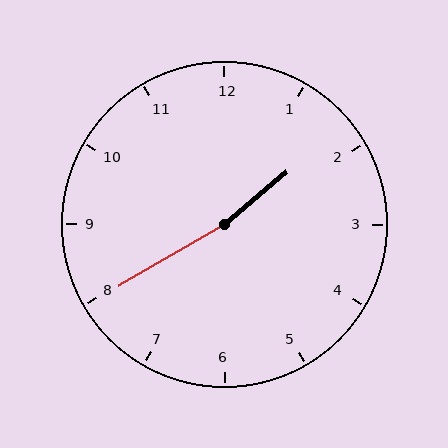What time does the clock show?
1:40.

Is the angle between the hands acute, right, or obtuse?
It is obtuse.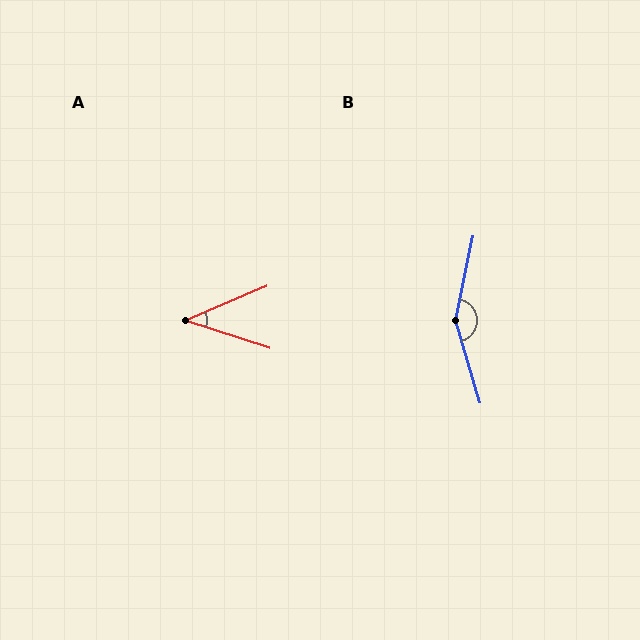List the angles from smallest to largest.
A (41°), B (152°).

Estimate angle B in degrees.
Approximately 152 degrees.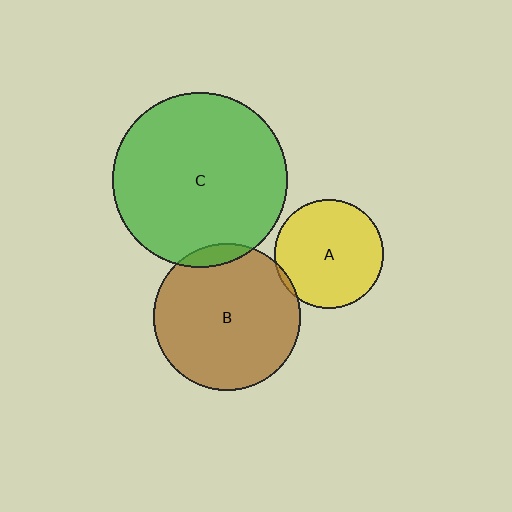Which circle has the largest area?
Circle C (green).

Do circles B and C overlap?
Yes.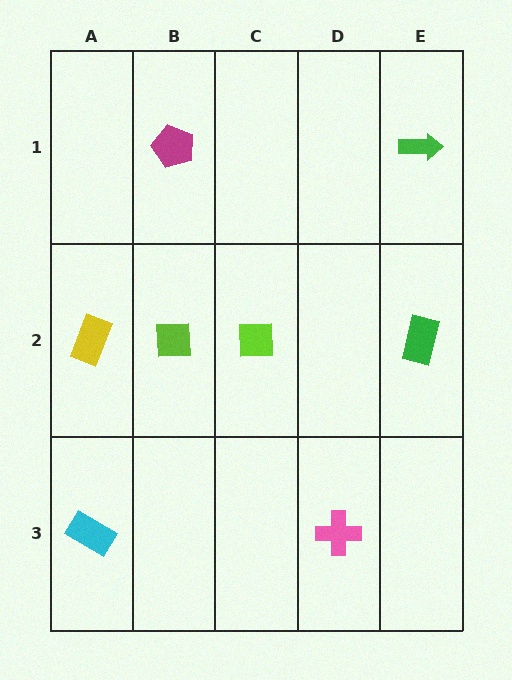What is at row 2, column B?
A lime square.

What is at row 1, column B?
A magenta pentagon.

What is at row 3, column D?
A pink cross.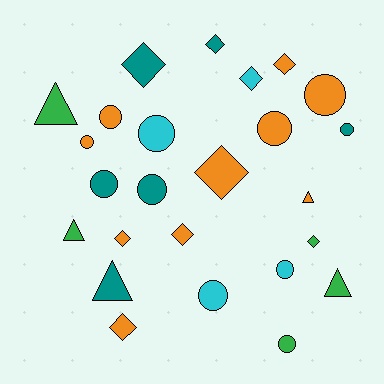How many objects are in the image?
There are 25 objects.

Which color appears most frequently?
Orange, with 10 objects.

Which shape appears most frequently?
Circle, with 11 objects.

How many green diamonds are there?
There is 1 green diamond.